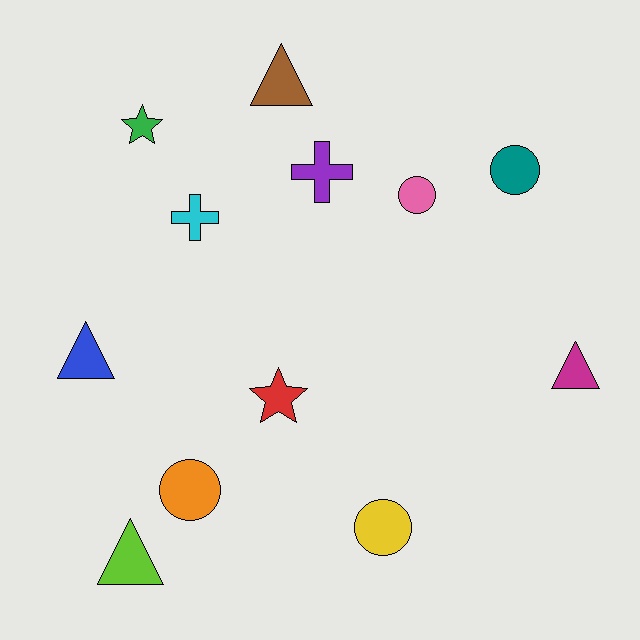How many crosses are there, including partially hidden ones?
There are 2 crosses.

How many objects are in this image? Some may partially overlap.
There are 12 objects.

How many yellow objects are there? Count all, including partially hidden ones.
There is 1 yellow object.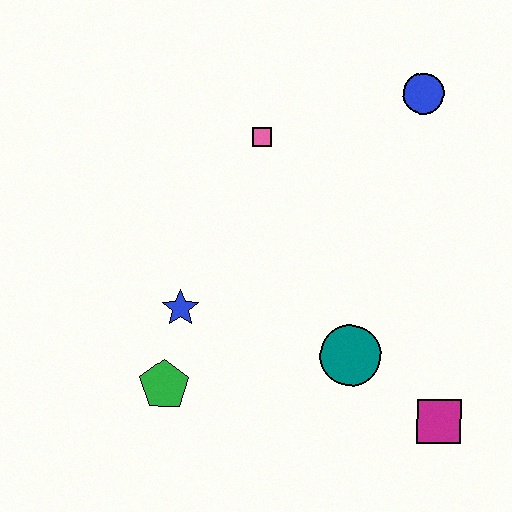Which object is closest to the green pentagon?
The blue star is closest to the green pentagon.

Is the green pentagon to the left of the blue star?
Yes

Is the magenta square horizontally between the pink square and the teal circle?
No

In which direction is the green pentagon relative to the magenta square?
The green pentagon is to the left of the magenta square.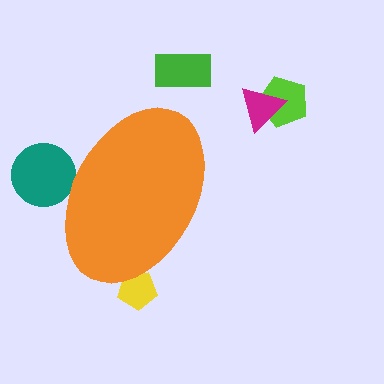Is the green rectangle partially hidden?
No, the green rectangle is fully visible.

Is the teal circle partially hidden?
Yes, the teal circle is partially hidden behind the orange ellipse.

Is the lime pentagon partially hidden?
No, the lime pentagon is fully visible.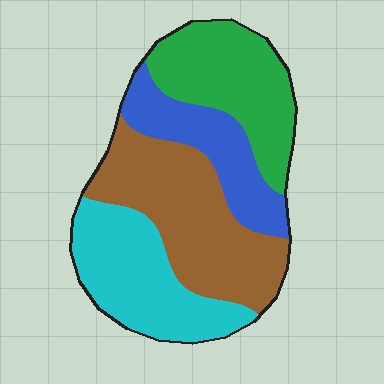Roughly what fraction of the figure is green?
Green covers 25% of the figure.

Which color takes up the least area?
Blue, at roughly 20%.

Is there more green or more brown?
Brown.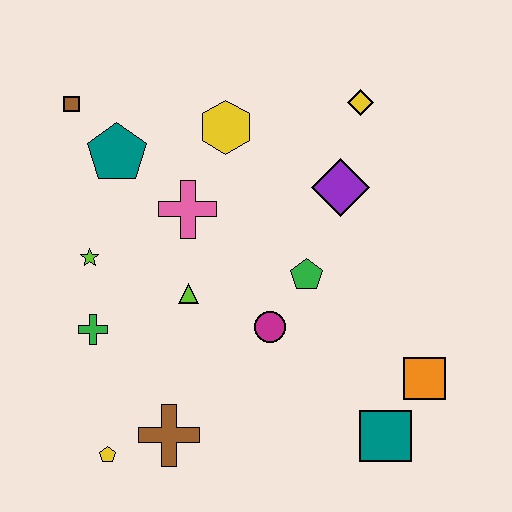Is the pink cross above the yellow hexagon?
No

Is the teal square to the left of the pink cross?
No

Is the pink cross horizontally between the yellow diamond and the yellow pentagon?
Yes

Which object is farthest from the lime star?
The orange square is farthest from the lime star.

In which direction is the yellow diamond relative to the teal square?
The yellow diamond is above the teal square.